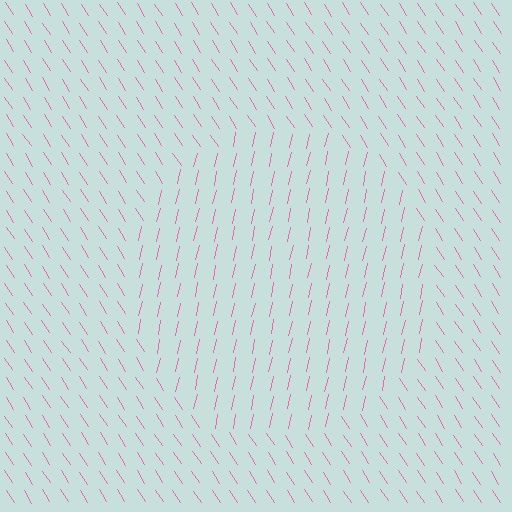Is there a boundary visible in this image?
Yes, there is a texture boundary formed by a change in line orientation.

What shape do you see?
I see a circle.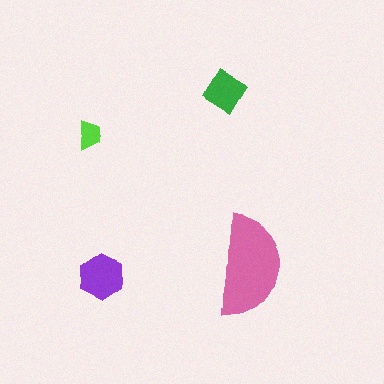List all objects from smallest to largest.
The lime trapezoid, the green diamond, the purple hexagon, the pink semicircle.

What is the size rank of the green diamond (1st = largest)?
3rd.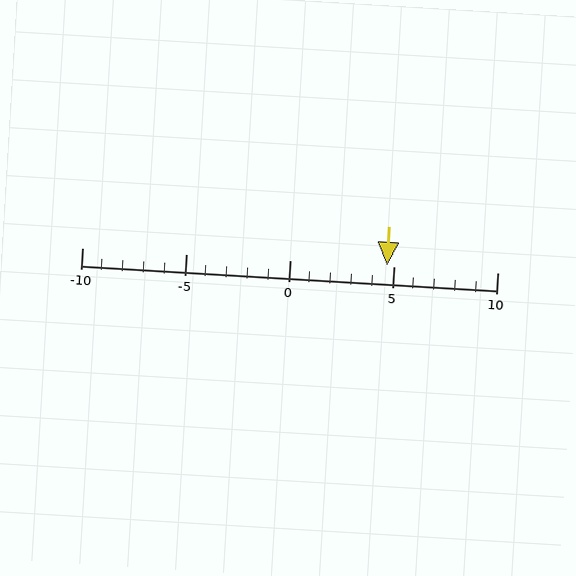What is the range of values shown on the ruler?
The ruler shows values from -10 to 10.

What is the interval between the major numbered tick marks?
The major tick marks are spaced 5 units apart.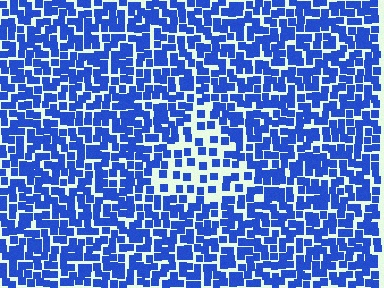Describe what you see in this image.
The image contains small blue elements arranged at two different densities. A triangle-shaped region is visible where the elements are less densely packed than the surrounding area.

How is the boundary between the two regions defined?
The boundary is defined by a change in element density (approximately 2.1x ratio). All elements are the same color, size, and shape.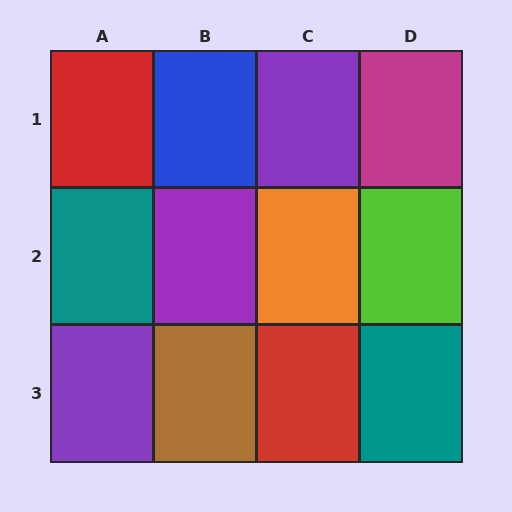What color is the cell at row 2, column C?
Orange.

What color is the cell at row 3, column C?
Red.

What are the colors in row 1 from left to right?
Red, blue, purple, magenta.